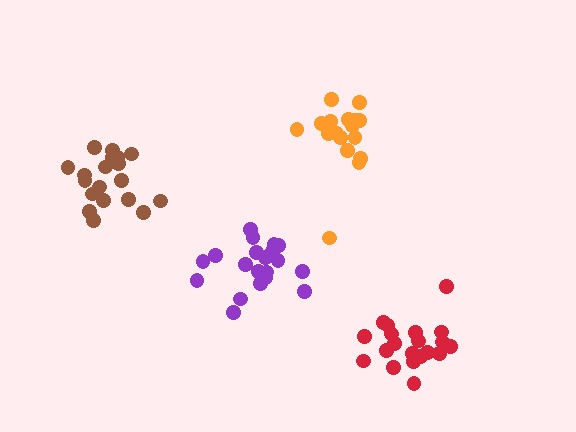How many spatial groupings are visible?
There are 4 spatial groupings.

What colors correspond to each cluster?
The clusters are colored: brown, purple, orange, red.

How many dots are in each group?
Group 1: 19 dots, Group 2: 20 dots, Group 3: 18 dots, Group 4: 20 dots (77 total).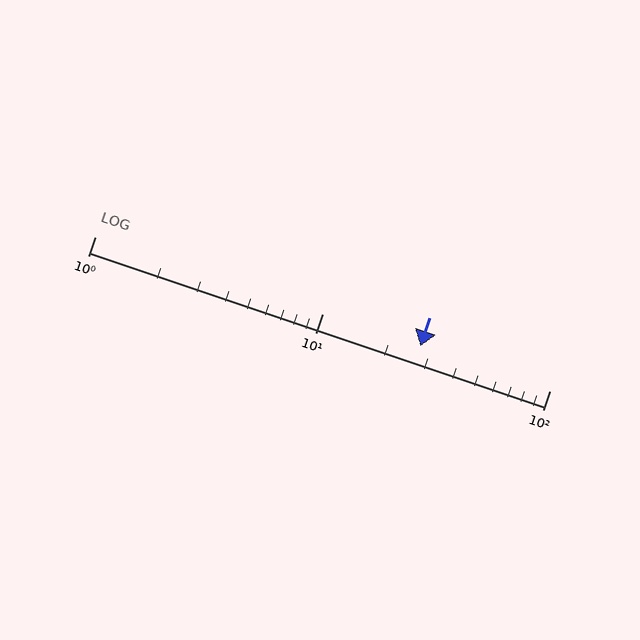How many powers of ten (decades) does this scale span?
The scale spans 2 decades, from 1 to 100.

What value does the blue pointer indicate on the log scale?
The pointer indicates approximately 27.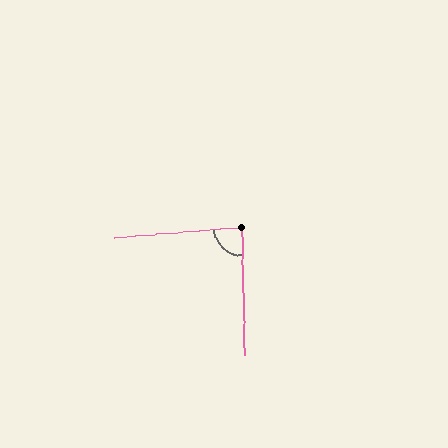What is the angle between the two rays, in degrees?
Approximately 87 degrees.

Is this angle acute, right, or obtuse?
It is approximately a right angle.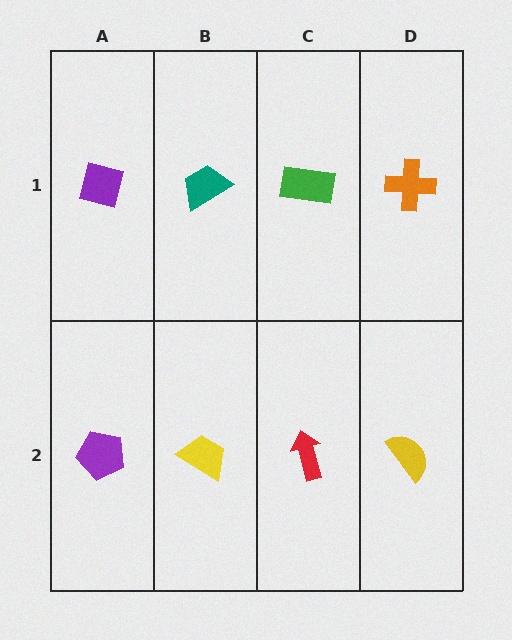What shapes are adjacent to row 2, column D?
An orange cross (row 1, column D), a red arrow (row 2, column C).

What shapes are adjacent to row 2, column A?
A purple square (row 1, column A), a yellow trapezoid (row 2, column B).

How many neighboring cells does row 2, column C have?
3.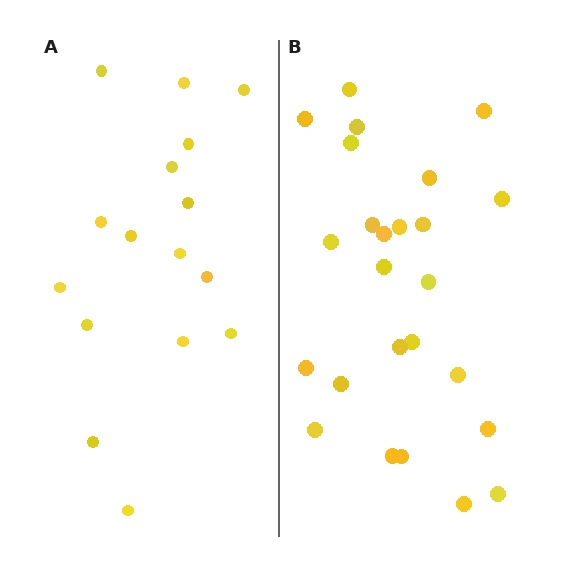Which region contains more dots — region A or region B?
Region B (the right region) has more dots.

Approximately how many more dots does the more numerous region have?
Region B has roughly 8 or so more dots than region A.